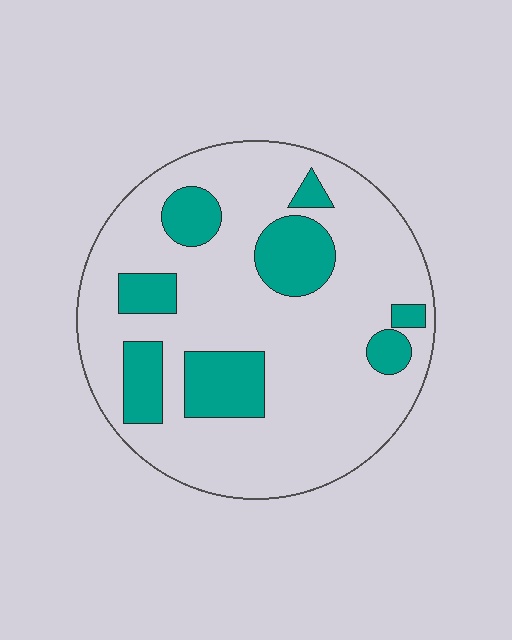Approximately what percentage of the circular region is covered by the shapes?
Approximately 20%.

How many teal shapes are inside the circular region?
8.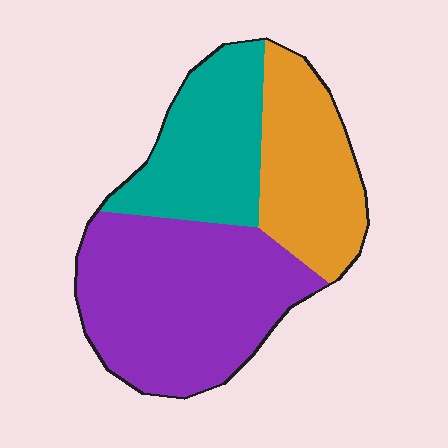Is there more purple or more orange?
Purple.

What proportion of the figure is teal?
Teal covers around 25% of the figure.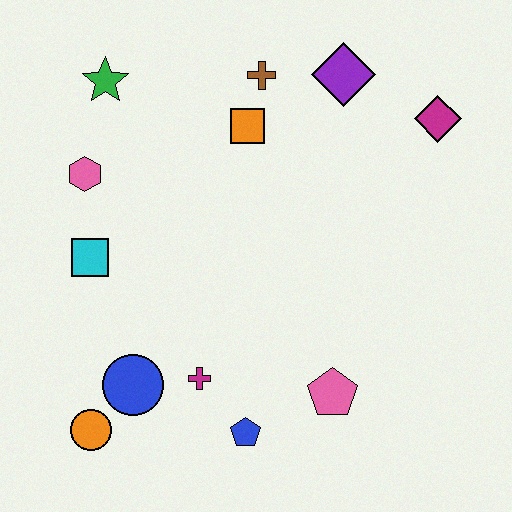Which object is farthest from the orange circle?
The magenta diamond is farthest from the orange circle.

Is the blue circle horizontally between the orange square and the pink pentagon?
No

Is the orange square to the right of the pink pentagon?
No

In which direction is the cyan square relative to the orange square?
The cyan square is to the left of the orange square.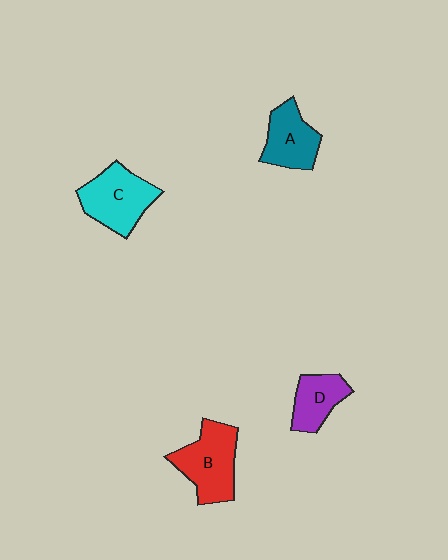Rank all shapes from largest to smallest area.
From largest to smallest: B (red), C (cyan), A (teal), D (purple).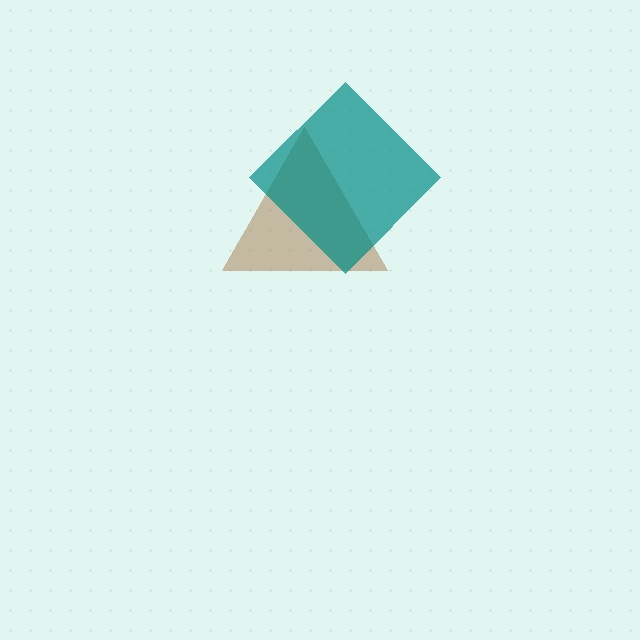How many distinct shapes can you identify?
There are 2 distinct shapes: a brown triangle, a teal diamond.